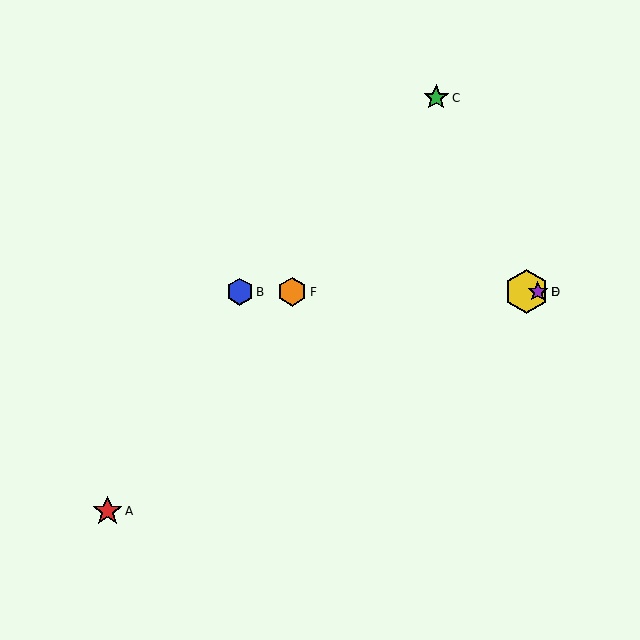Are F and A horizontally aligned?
No, F is at y≈292 and A is at y≈511.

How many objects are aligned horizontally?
4 objects (B, D, E, F) are aligned horizontally.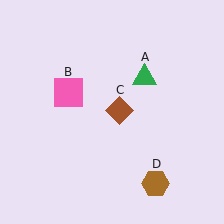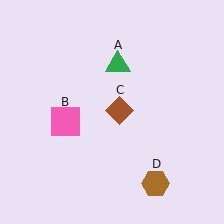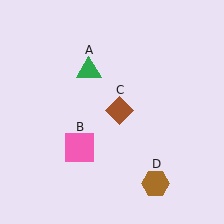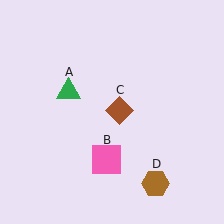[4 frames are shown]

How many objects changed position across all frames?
2 objects changed position: green triangle (object A), pink square (object B).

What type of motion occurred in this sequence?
The green triangle (object A), pink square (object B) rotated counterclockwise around the center of the scene.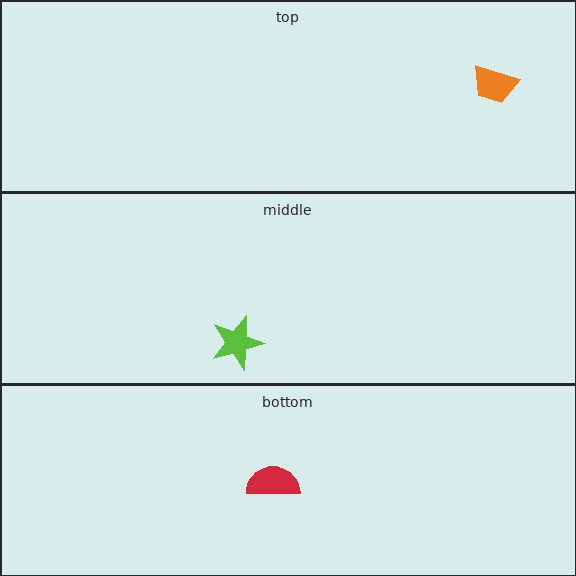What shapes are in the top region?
The orange trapezoid.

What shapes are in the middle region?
The lime star.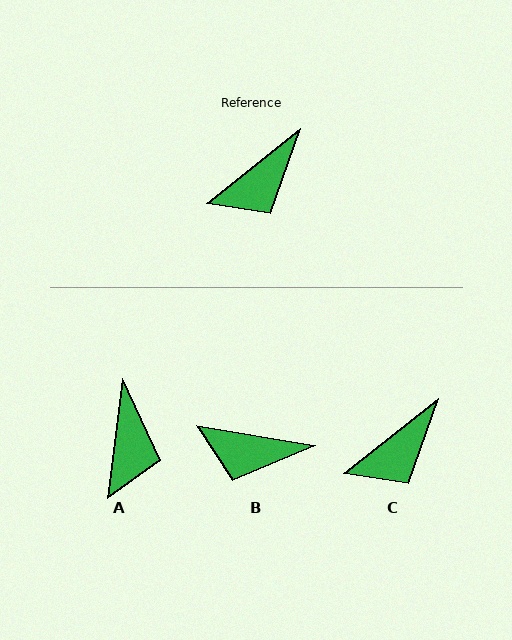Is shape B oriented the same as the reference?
No, it is off by about 48 degrees.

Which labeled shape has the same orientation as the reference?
C.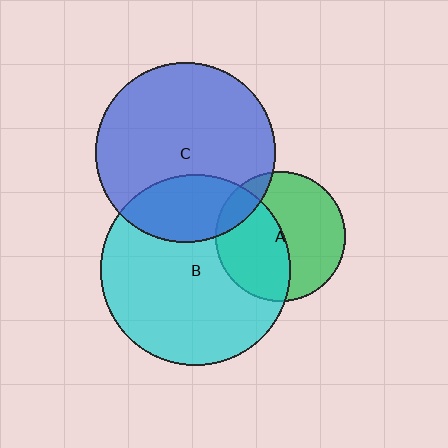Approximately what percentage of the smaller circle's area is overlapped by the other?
Approximately 25%.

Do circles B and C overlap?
Yes.